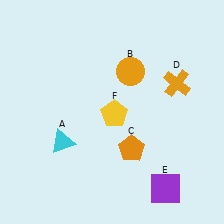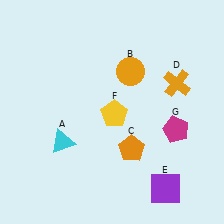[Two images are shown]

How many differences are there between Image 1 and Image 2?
There is 1 difference between the two images.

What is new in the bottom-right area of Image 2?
A magenta pentagon (G) was added in the bottom-right area of Image 2.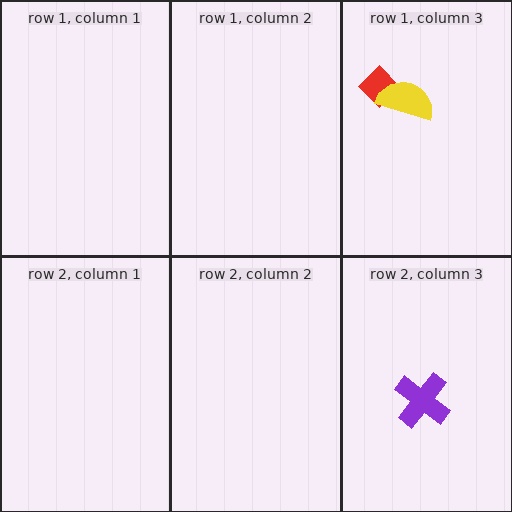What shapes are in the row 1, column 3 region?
The red diamond, the yellow semicircle.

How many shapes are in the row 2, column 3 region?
1.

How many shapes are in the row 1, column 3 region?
2.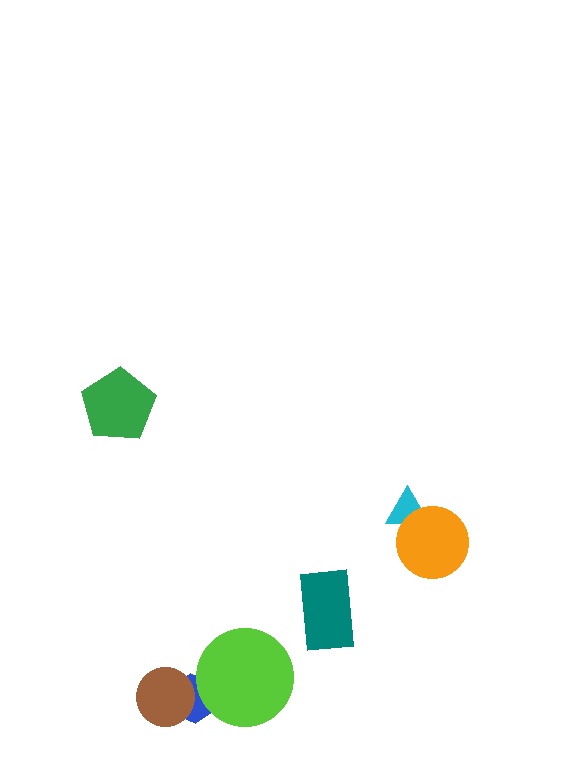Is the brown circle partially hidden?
No, no other shape covers it.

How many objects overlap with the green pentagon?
0 objects overlap with the green pentagon.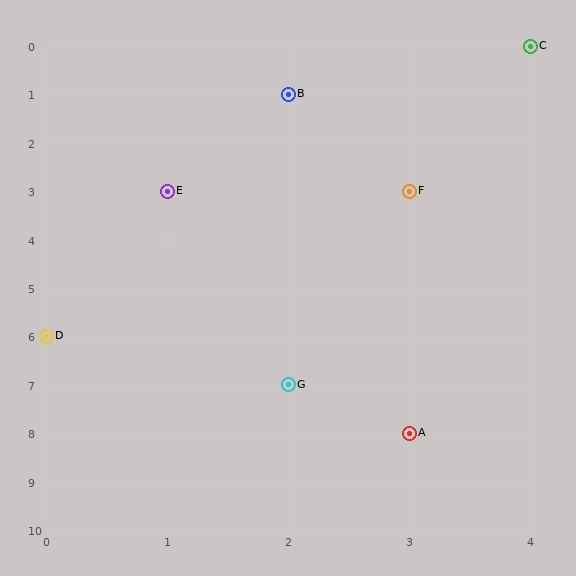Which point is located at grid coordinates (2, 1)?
Point B is at (2, 1).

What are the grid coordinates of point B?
Point B is at grid coordinates (2, 1).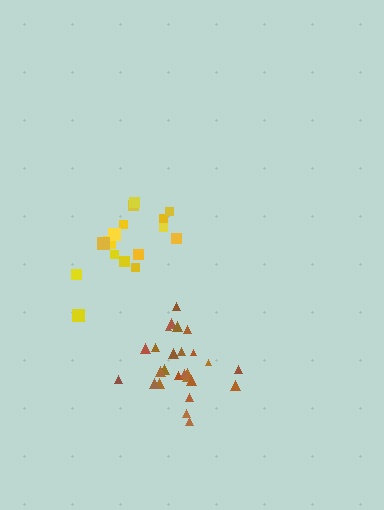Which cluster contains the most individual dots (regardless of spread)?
Brown (26).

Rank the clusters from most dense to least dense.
brown, yellow.